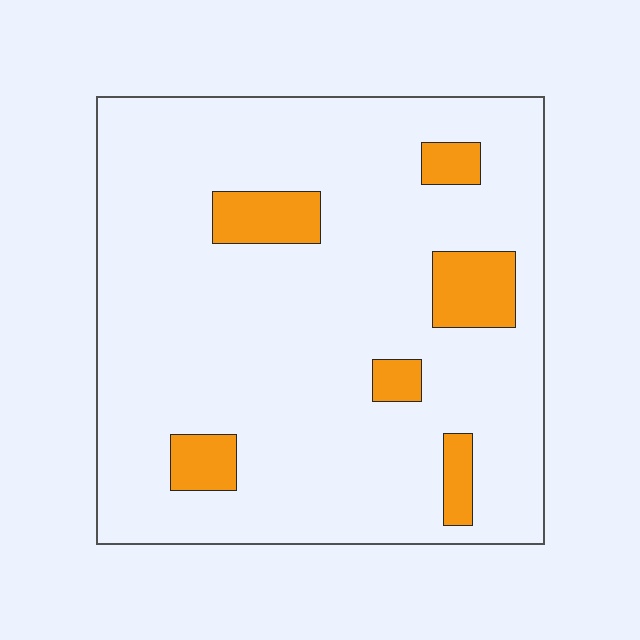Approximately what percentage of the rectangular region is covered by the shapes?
Approximately 10%.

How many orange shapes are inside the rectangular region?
6.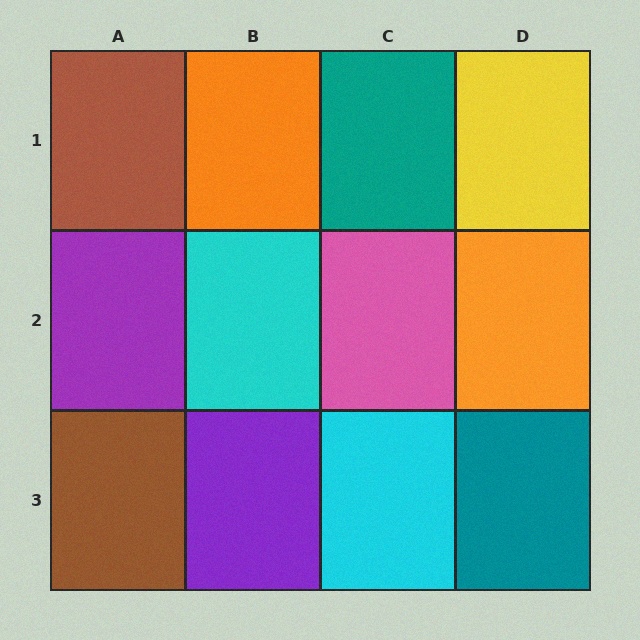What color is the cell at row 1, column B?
Orange.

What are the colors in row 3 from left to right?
Brown, purple, cyan, teal.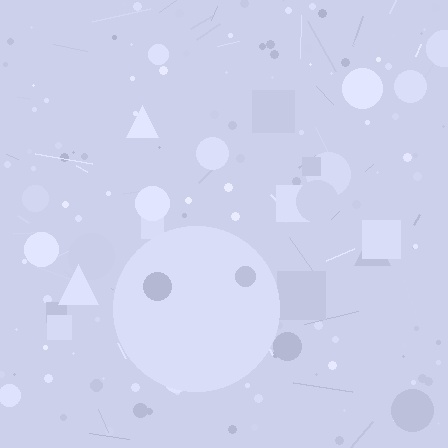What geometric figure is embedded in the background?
A circle is embedded in the background.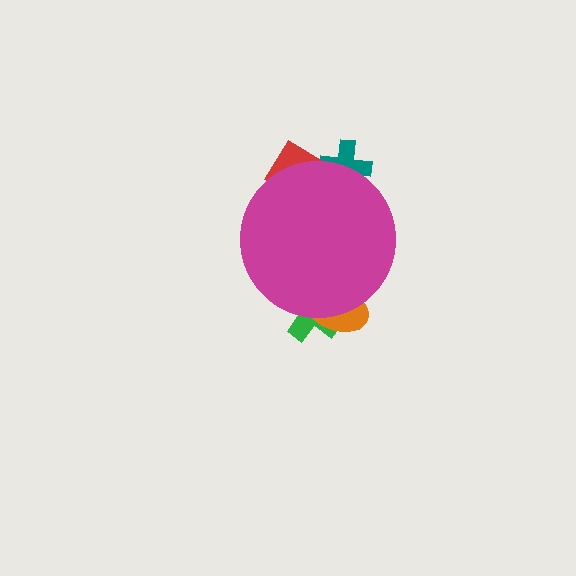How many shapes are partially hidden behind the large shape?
4 shapes are partially hidden.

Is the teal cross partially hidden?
Yes, the teal cross is partially hidden behind the magenta circle.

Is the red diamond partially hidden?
Yes, the red diamond is partially hidden behind the magenta circle.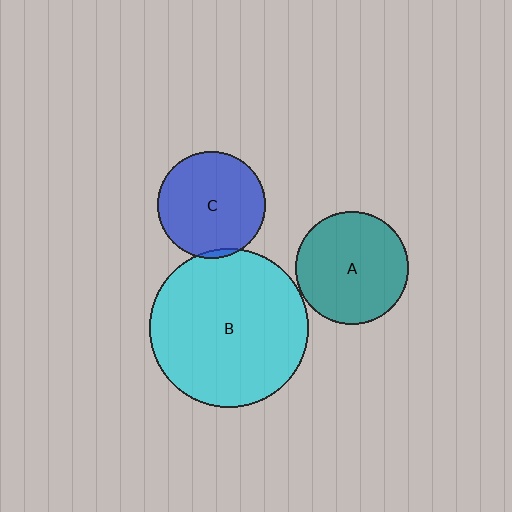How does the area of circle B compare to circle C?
Approximately 2.2 times.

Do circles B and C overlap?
Yes.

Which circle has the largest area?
Circle B (cyan).